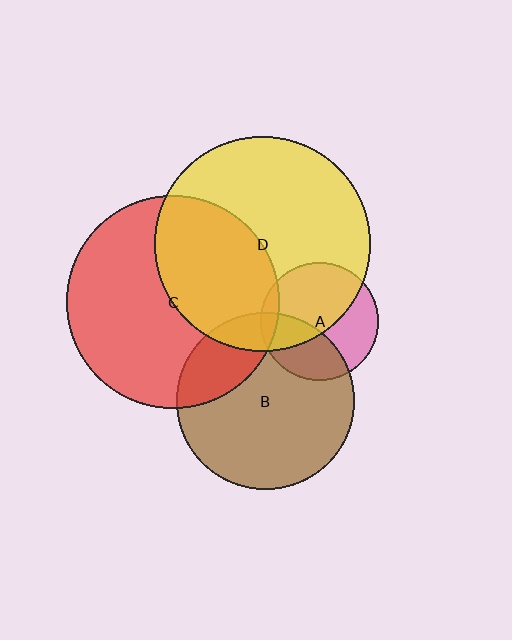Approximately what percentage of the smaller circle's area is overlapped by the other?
Approximately 35%.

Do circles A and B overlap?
Yes.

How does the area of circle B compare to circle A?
Approximately 2.3 times.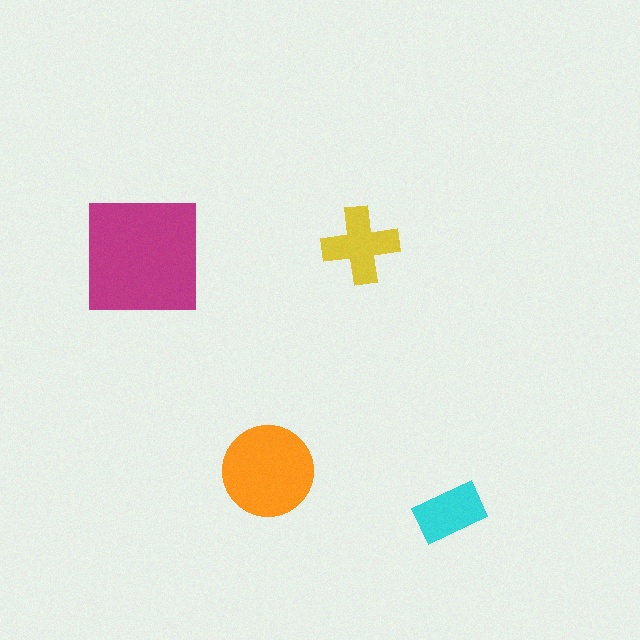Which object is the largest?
The magenta square.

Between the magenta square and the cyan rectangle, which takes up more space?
The magenta square.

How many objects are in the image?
There are 4 objects in the image.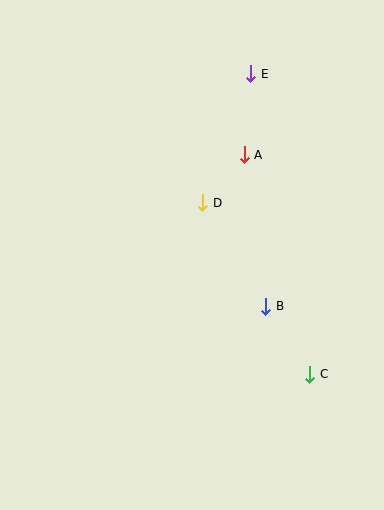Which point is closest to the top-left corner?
Point E is closest to the top-left corner.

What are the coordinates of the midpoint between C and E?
The midpoint between C and E is at (280, 224).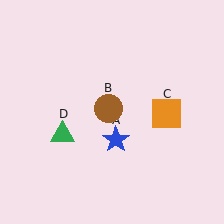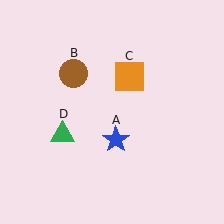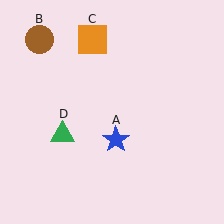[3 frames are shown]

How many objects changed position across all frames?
2 objects changed position: brown circle (object B), orange square (object C).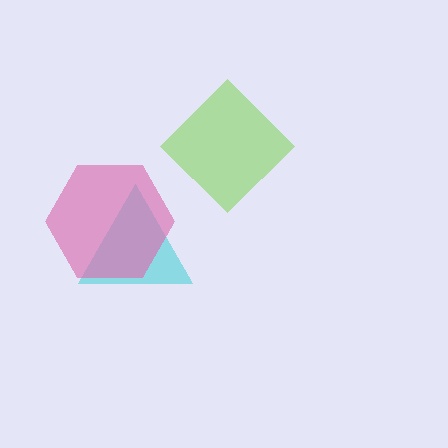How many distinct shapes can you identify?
There are 3 distinct shapes: a cyan triangle, a lime diamond, a pink hexagon.